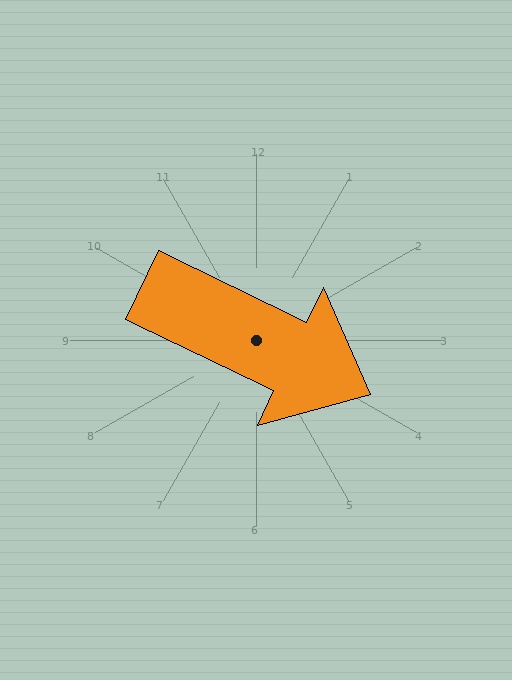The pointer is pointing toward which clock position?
Roughly 4 o'clock.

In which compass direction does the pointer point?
Southeast.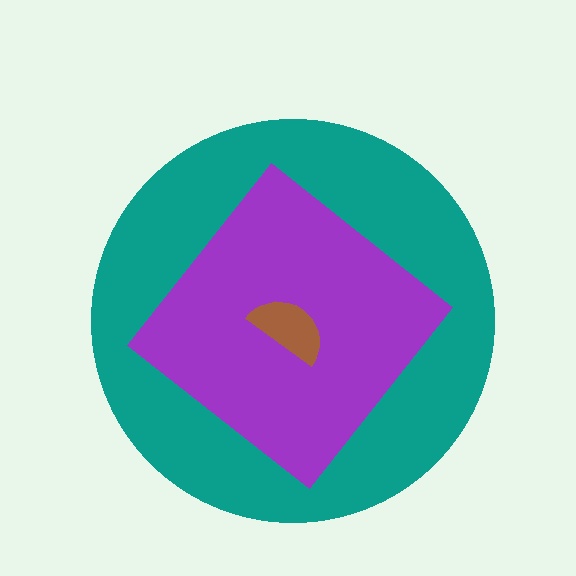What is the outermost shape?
The teal circle.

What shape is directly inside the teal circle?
The purple diamond.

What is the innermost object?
The brown semicircle.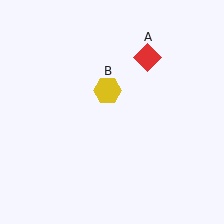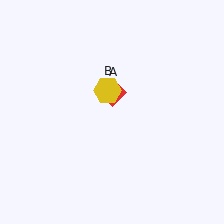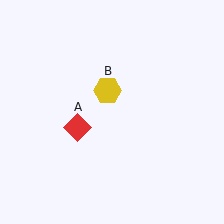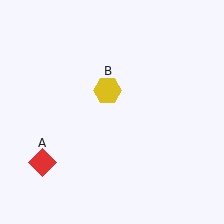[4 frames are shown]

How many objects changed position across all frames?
1 object changed position: red diamond (object A).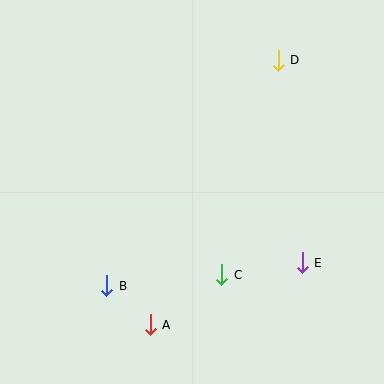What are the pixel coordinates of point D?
Point D is at (278, 60).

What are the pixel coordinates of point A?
Point A is at (150, 325).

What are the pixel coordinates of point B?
Point B is at (107, 286).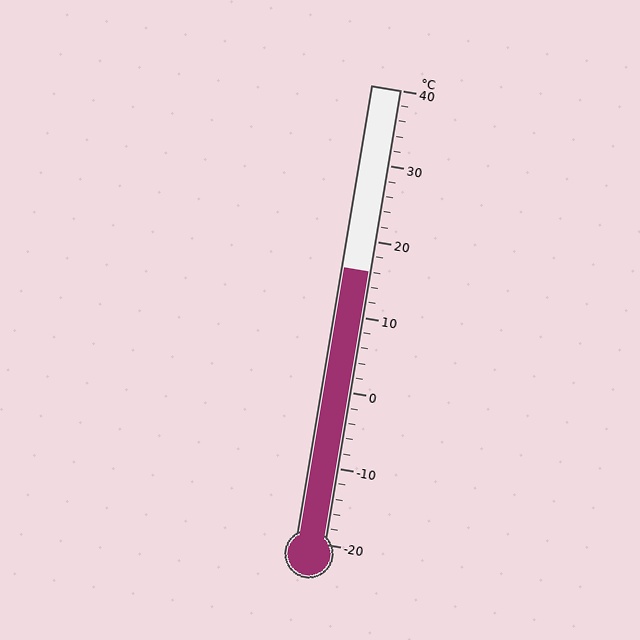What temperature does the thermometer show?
The thermometer shows approximately 16°C.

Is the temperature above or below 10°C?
The temperature is above 10°C.